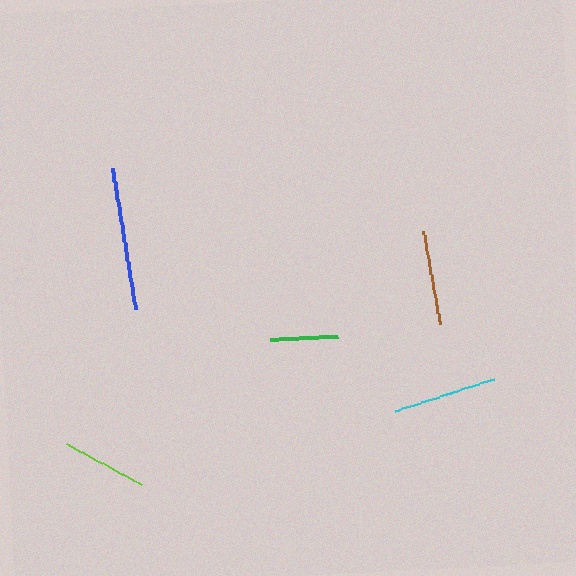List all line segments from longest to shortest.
From longest to shortest: blue, cyan, brown, lime, green.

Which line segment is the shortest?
The green line is the shortest at approximately 68 pixels.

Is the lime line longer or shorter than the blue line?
The blue line is longer than the lime line.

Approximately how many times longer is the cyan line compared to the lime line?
The cyan line is approximately 1.2 times the length of the lime line.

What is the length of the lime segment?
The lime segment is approximately 85 pixels long.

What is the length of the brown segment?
The brown segment is approximately 94 pixels long.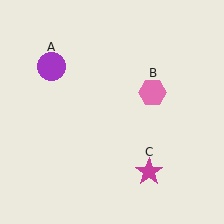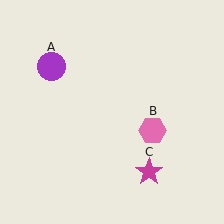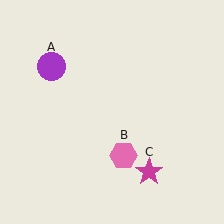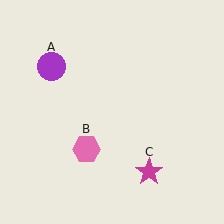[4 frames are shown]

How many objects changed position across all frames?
1 object changed position: pink hexagon (object B).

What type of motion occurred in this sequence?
The pink hexagon (object B) rotated clockwise around the center of the scene.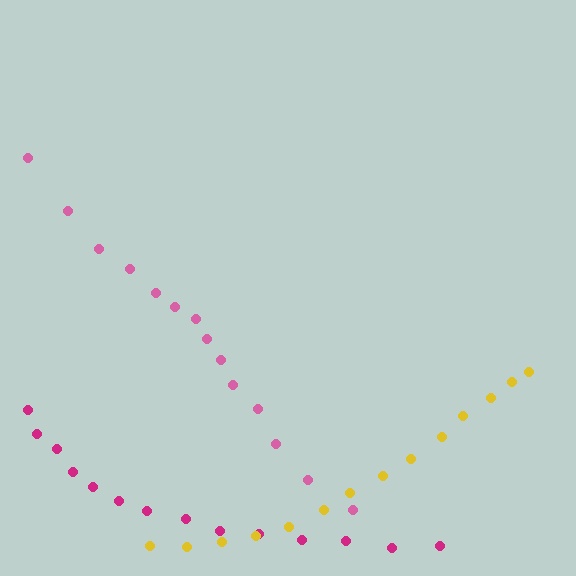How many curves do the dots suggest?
There are 3 distinct paths.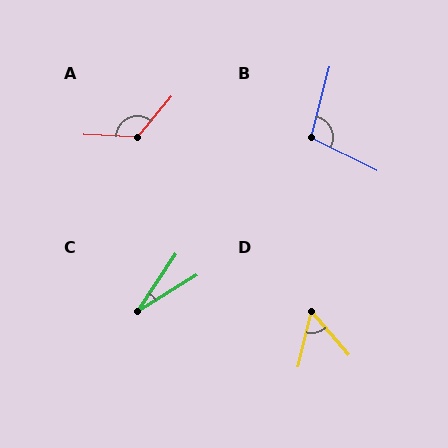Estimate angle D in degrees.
Approximately 55 degrees.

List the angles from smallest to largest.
C (25°), D (55°), B (102°), A (128°).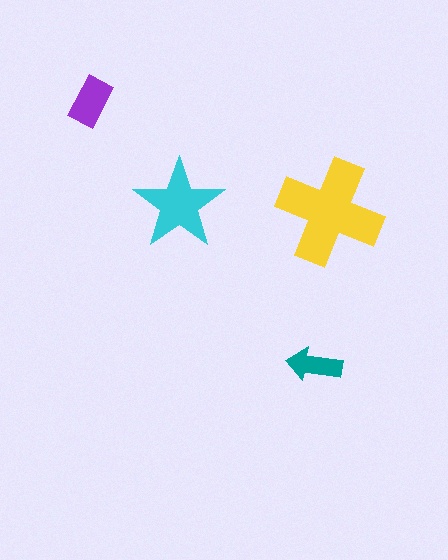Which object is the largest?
The yellow cross.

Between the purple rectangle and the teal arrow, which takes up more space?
The purple rectangle.